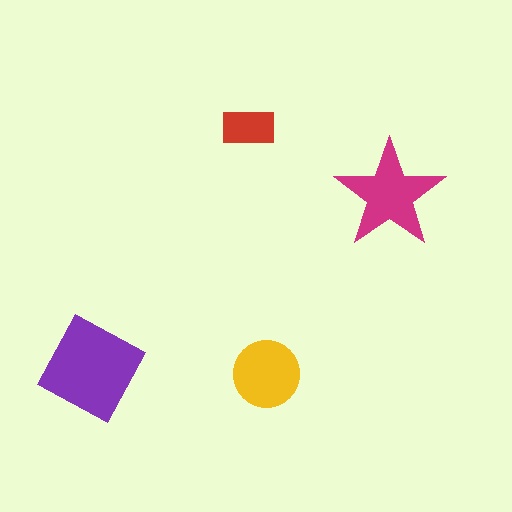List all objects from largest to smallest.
The purple square, the magenta star, the yellow circle, the red rectangle.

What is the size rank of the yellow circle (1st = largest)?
3rd.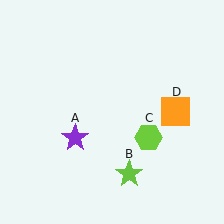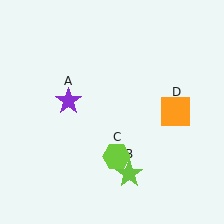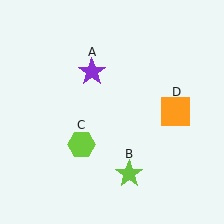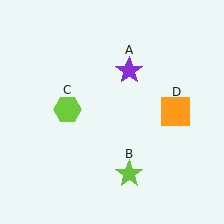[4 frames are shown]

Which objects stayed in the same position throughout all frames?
Lime star (object B) and orange square (object D) remained stationary.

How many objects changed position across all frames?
2 objects changed position: purple star (object A), lime hexagon (object C).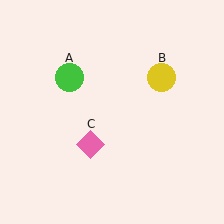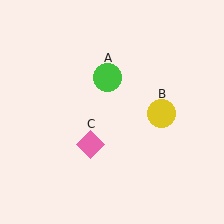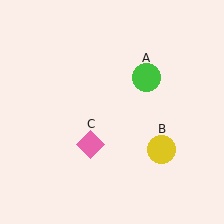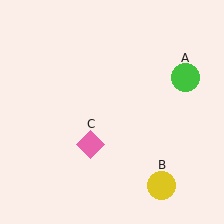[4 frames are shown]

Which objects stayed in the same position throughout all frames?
Pink diamond (object C) remained stationary.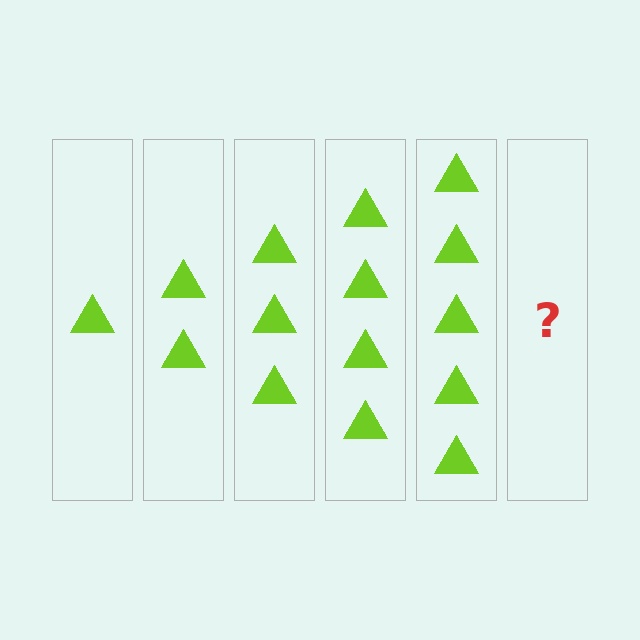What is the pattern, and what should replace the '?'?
The pattern is that each step adds one more triangle. The '?' should be 6 triangles.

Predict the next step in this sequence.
The next step is 6 triangles.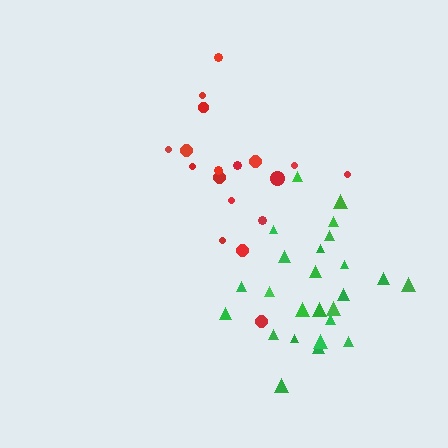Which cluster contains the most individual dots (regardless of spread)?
Green (25).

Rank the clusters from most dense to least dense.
green, red.